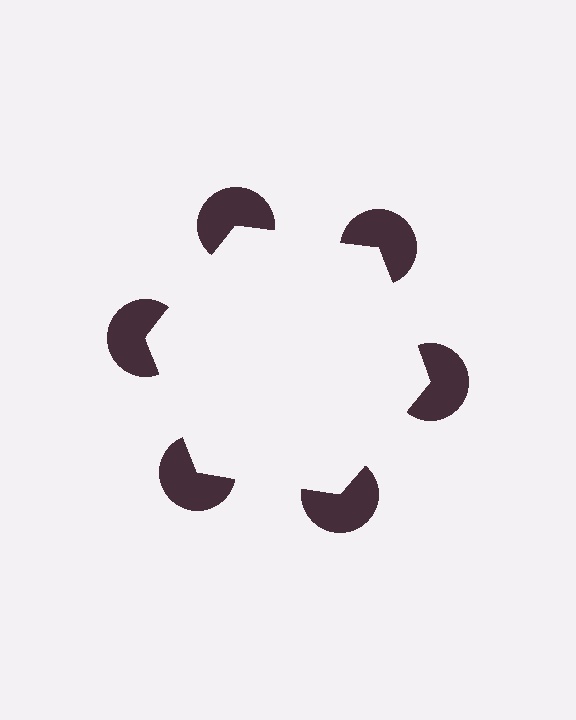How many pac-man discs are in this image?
There are 6 — one at each vertex of the illusory hexagon.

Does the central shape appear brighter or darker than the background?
It typically appears slightly brighter than the background, even though no actual brightness change is drawn.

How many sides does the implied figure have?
6 sides.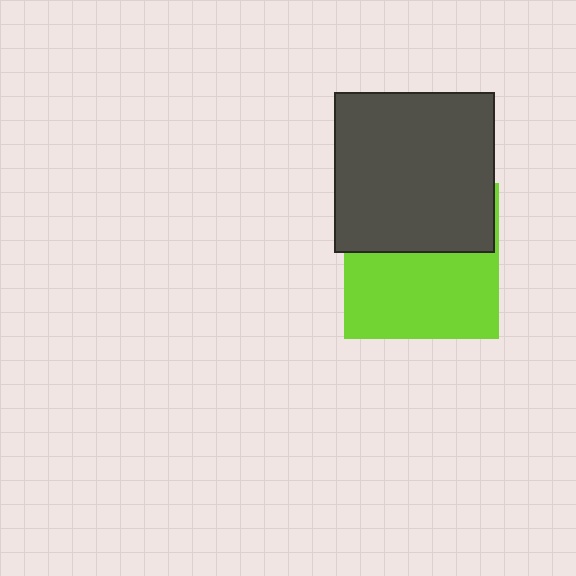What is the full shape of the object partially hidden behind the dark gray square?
The partially hidden object is a lime square.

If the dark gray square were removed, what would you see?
You would see the complete lime square.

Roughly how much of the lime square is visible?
About half of it is visible (roughly 56%).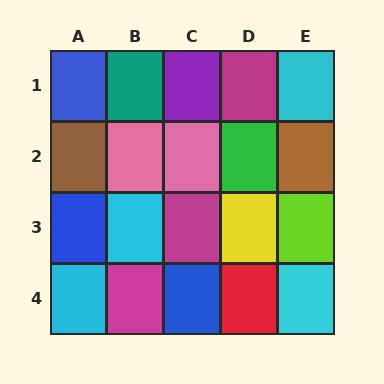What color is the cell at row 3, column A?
Blue.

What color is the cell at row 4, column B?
Magenta.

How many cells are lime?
1 cell is lime.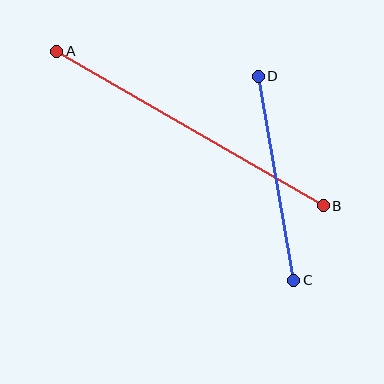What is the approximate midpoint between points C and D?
The midpoint is at approximately (276, 178) pixels.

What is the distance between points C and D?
The distance is approximately 207 pixels.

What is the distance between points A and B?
The distance is approximately 308 pixels.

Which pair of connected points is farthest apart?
Points A and B are farthest apart.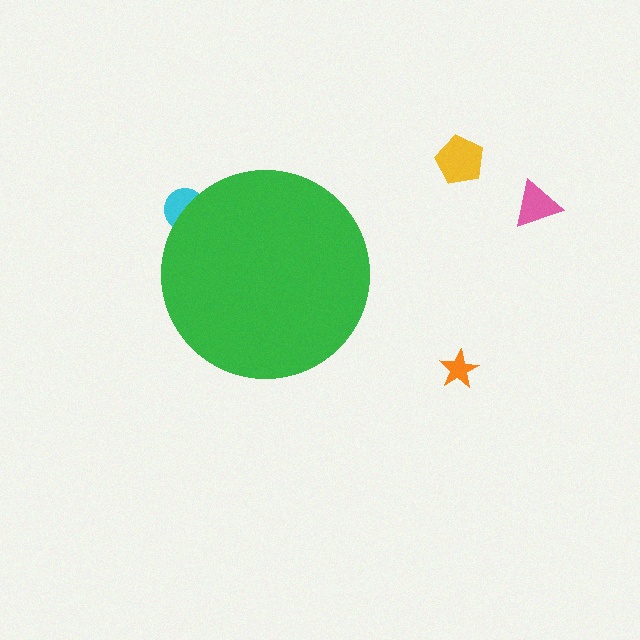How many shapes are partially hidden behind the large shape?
1 shape is partially hidden.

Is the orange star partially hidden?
No, the orange star is fully visible.